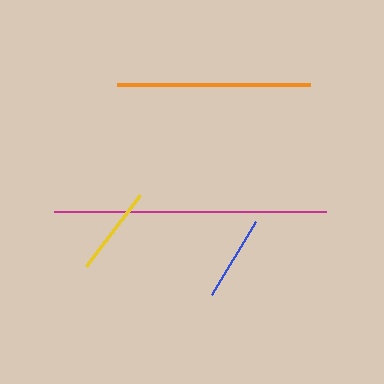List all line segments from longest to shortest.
From longest to shortest: magenta, orange, yellow, blue.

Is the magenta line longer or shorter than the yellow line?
The magenta line is longer than the yellow line.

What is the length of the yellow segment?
The yellow segment is approximately 89 pixels long.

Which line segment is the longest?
The magenta line is the longest at approximately 272 pixels.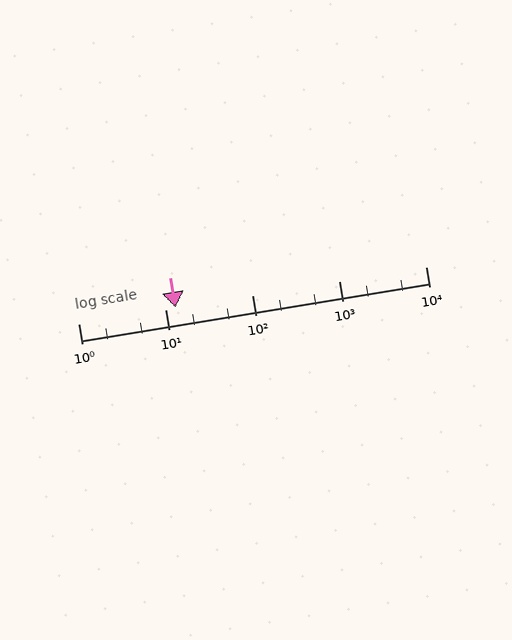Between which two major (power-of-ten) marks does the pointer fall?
The pointer is between 10 and 100.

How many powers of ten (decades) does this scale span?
The scale spans 4 decades, from 1 to 10000.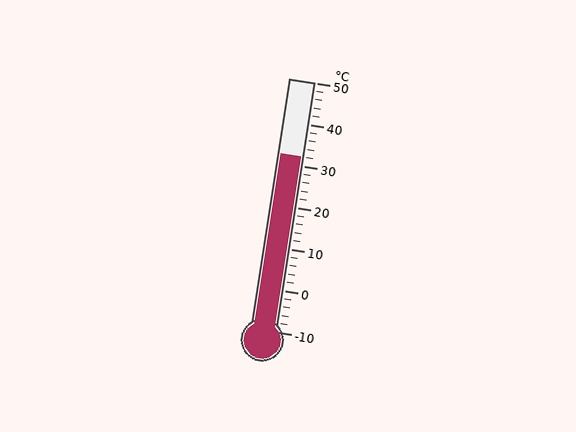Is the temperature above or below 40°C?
The temperature is below 40°C.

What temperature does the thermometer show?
The thermometer shows approximately 32°C.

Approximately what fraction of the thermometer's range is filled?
The thermometer is filled to approximately 70% of its range.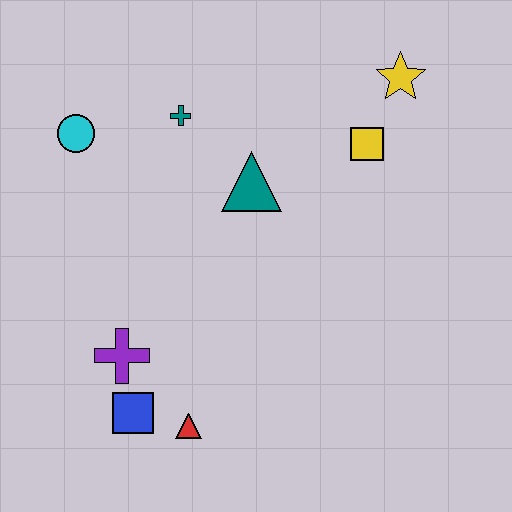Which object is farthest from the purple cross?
The yellow star is farthest from the purple cross.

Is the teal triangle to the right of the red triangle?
Yes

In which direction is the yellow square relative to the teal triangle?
The yellow square is to the right of the teal triangle.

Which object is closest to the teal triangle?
The teal cross is closest to the teal triangle.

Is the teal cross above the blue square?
Yes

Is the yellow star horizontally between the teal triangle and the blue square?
No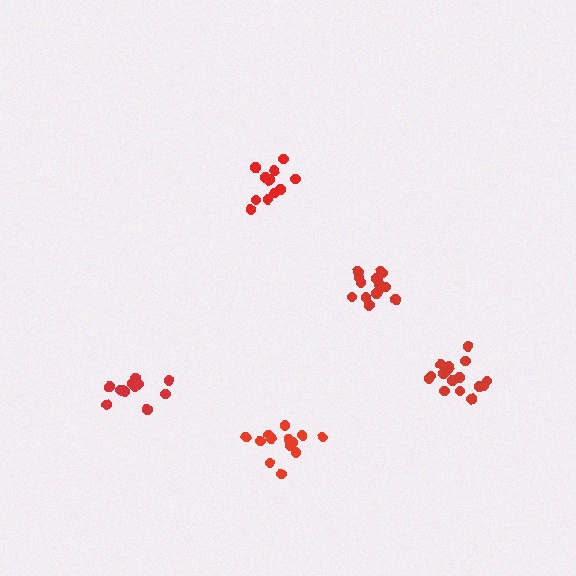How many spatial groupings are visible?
There are 5 spatial groupings.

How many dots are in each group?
Group 1: 12 dots, Group 2: 13 dots, Group 3: 16 dots, Group 4: 13 dots, Group 5: 16 dots (70 total).